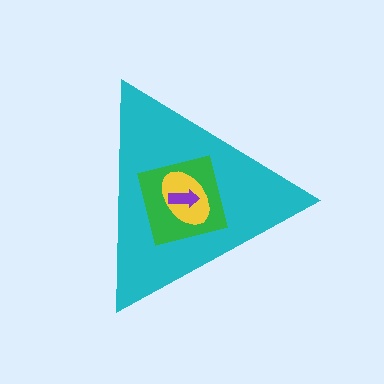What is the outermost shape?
The cyan triangle.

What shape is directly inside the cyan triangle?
The green square.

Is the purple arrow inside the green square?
Yes.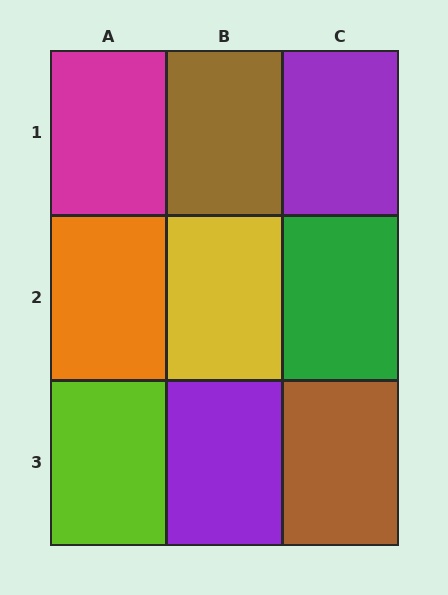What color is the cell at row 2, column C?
Green.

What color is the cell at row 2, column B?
Yellow.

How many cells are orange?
1 cell is orange.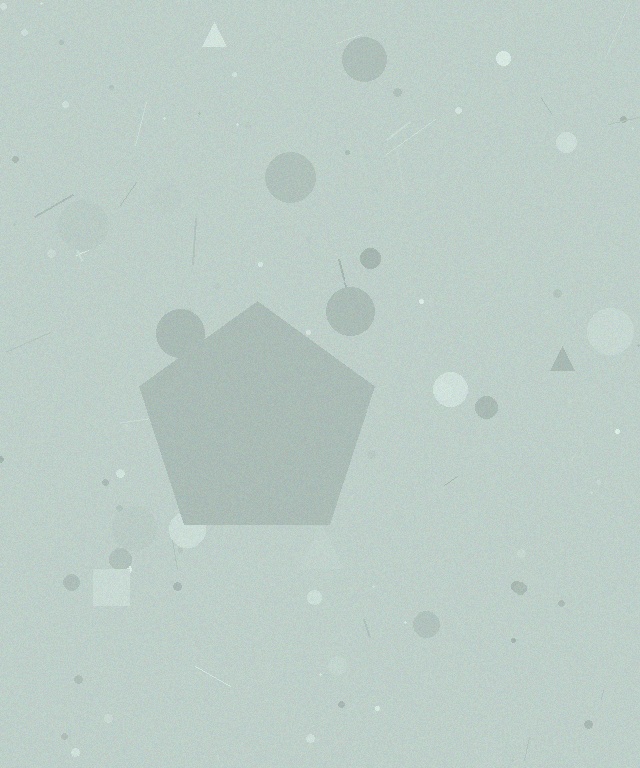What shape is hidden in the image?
A pentagon is hidden in the image.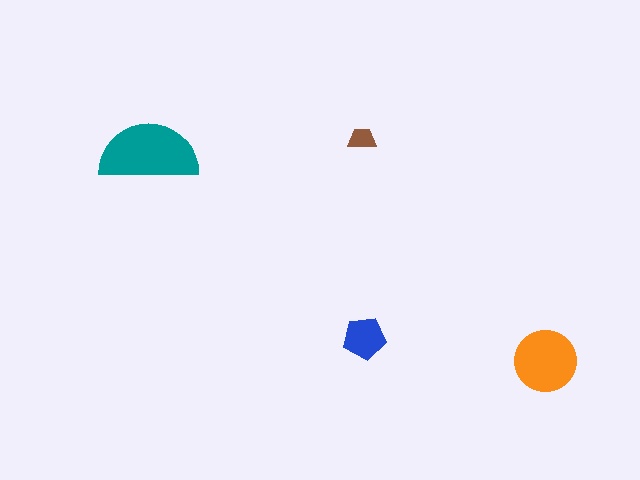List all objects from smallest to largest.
The brown trapezoid, the blue pentagon, the orange circle, the teal semicircle.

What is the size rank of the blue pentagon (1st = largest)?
3rd.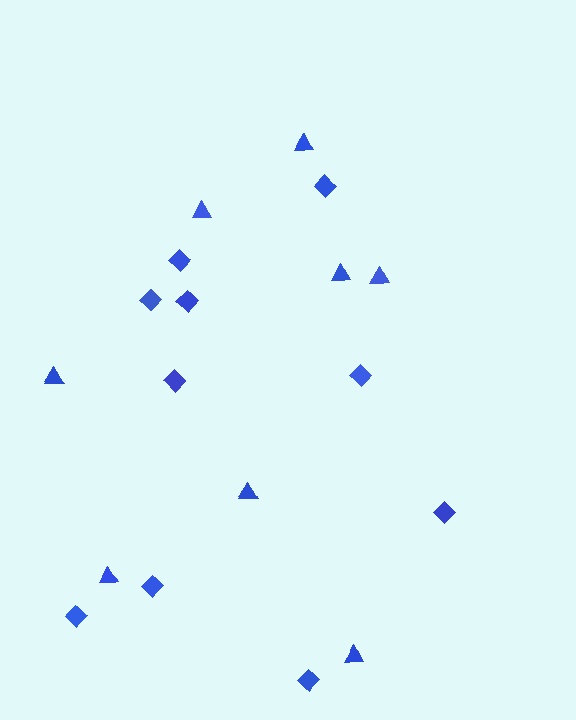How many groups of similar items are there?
There are 2 groups: one group of diamonds (10) and one group of triangles (8).